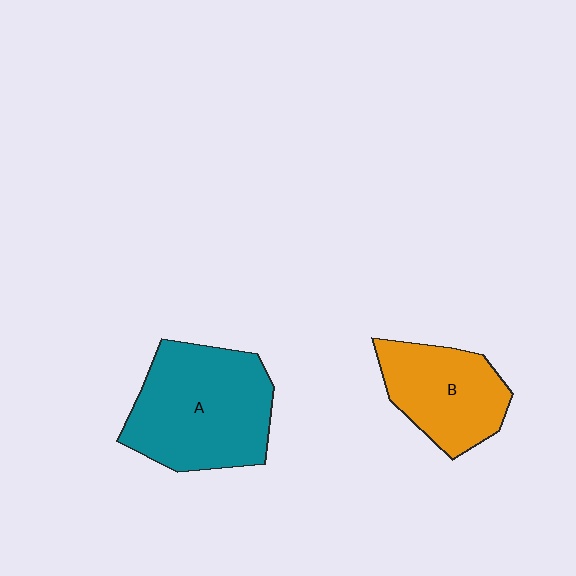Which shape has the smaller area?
Shape B (orange).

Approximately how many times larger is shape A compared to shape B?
Approximately 1.5 times.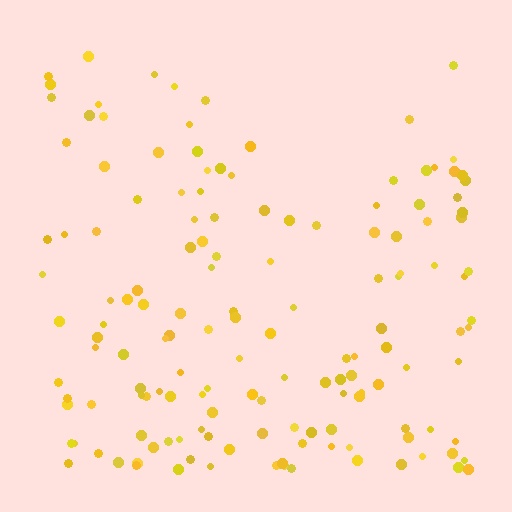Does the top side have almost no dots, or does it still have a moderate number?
Still a moderate number, just noticeably fewer than the bottom.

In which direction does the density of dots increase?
From top to bottom, with the bottom side densest.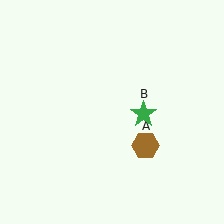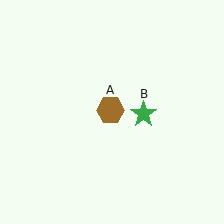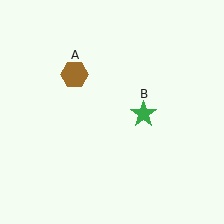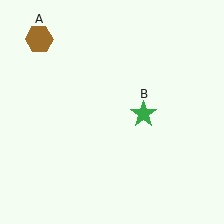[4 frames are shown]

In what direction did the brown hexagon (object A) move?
The brown hexagon (object A) moved up and to the left.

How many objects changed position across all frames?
1 object changed position: brown hexagon (object A).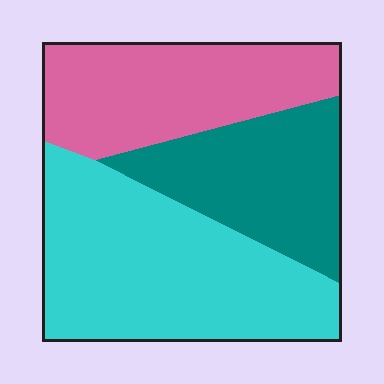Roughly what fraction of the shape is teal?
Teal takes up between a sixth and a third of the shape.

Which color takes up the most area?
Cyan, at roughly 45%.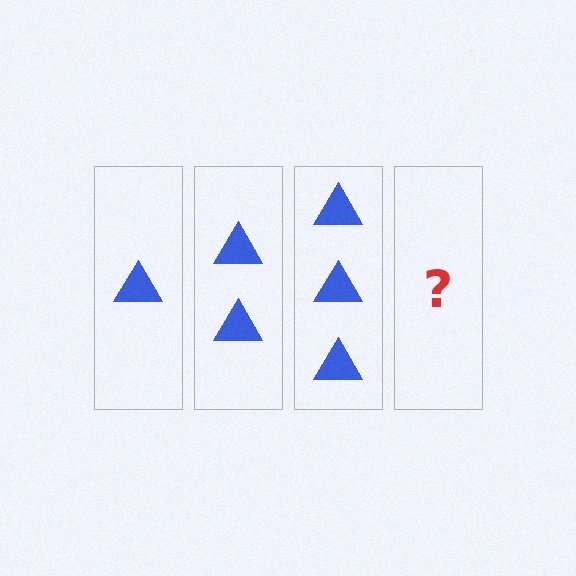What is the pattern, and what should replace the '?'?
The pattern is that each step adds one more triangle. The '?' should be 4 triangles.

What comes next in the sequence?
The next element should be 4 triangles.